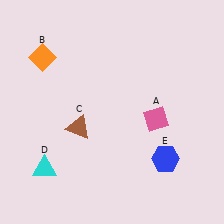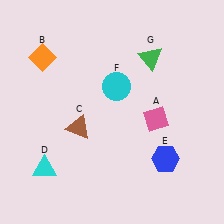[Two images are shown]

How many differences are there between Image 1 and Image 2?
There are 2 differences between the two images.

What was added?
A cyan circle (F), a green triangle (G) were added in Image 2.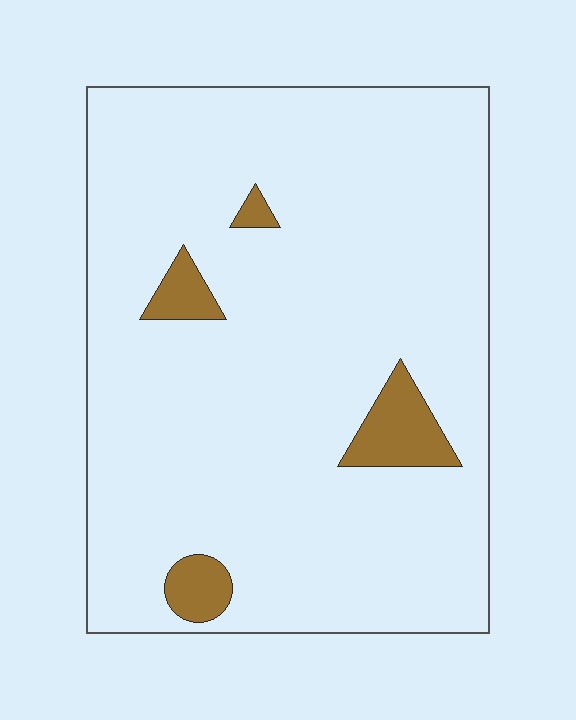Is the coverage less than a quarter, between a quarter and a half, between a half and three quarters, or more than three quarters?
Less than a quarter.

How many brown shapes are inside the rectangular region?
4.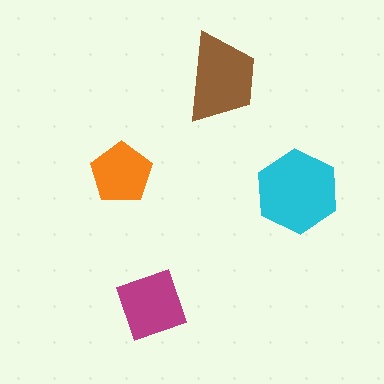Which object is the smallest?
The orange pentagon.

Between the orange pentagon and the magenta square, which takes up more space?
The magenta square.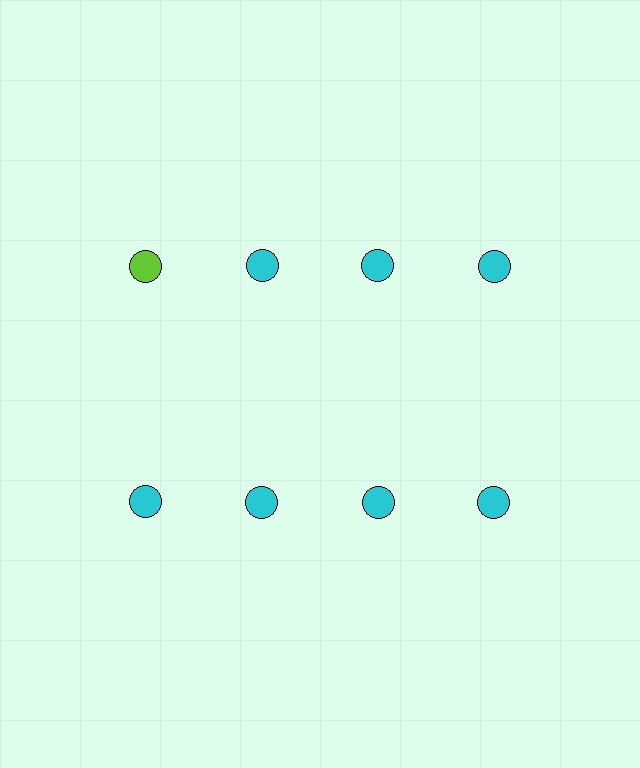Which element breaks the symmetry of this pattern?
The lime circle in the top row, leftmost column breaks the symmetry. All other shapes are cyan circles.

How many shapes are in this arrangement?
There are 8 shapes arranged in a grid pattern.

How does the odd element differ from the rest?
It has a different color: lime instead of cyan.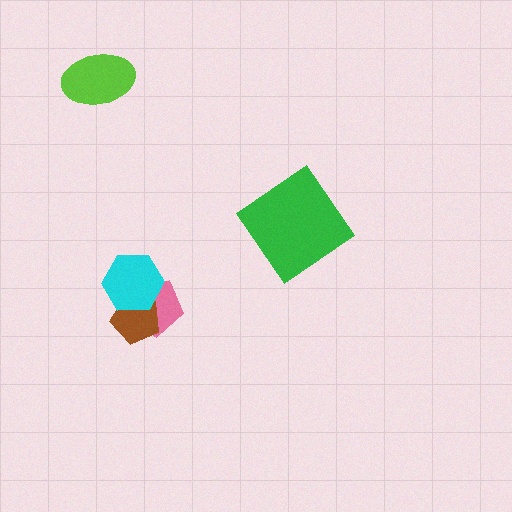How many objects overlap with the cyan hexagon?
2 objects overlap with the cyan hexagon.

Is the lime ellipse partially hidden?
No, no other shape covers it.